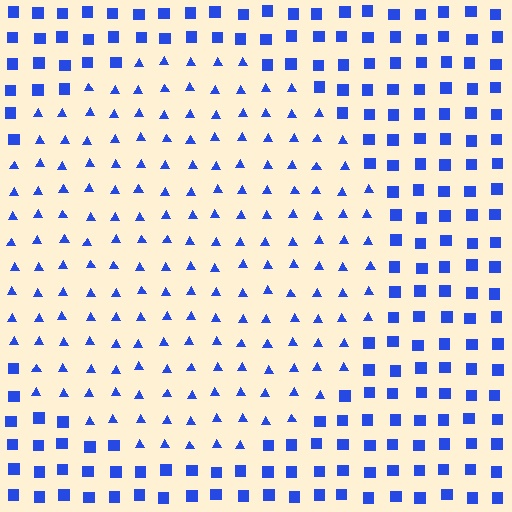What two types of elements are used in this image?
The image uses triangles inside the circle region and squares outside it.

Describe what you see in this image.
The image is filled with small blue elements arranged in a uniform grid. A circle-shaped region contains triangles, while the surrounding area contains squares. The boundary is defined purely by the change in element shape.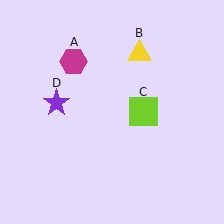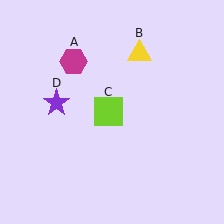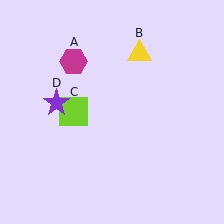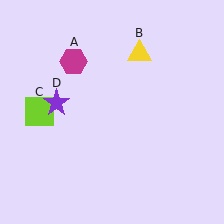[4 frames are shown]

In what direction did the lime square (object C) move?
The lime square (object C) moved left.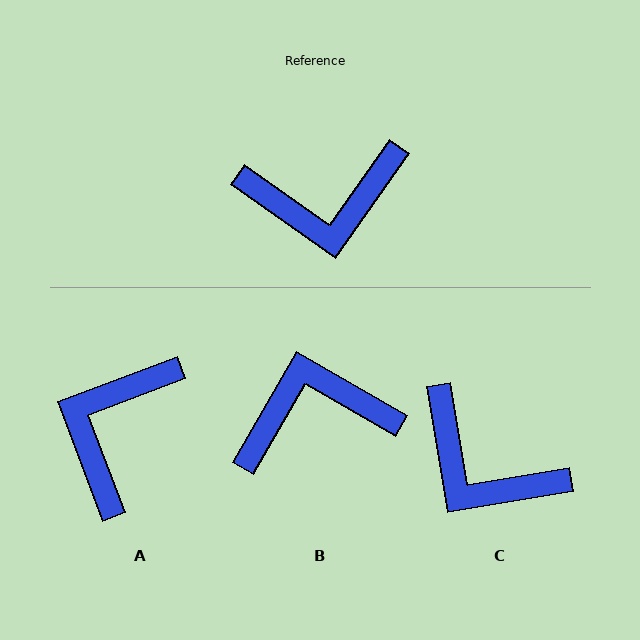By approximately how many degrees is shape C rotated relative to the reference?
Approximately 45 degrees clockwise.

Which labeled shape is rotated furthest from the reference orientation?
B, about 175 degrees away.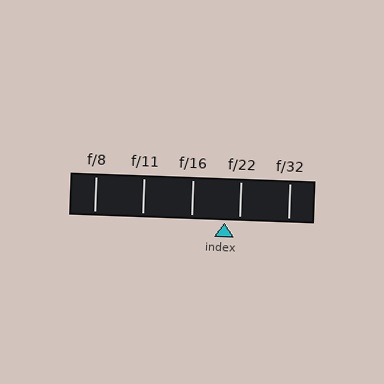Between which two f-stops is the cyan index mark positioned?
The index mark is between f/16 and f/22.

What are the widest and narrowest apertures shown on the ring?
The widest aperture shown is f/8 and the narrowest is f/32.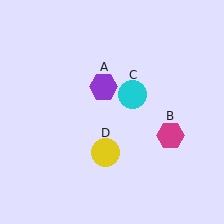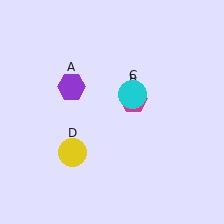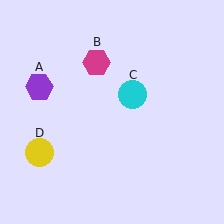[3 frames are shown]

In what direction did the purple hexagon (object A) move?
The purple hexagon (object A) moved left.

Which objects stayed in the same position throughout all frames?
Cyan circle (object C) remained stationary.